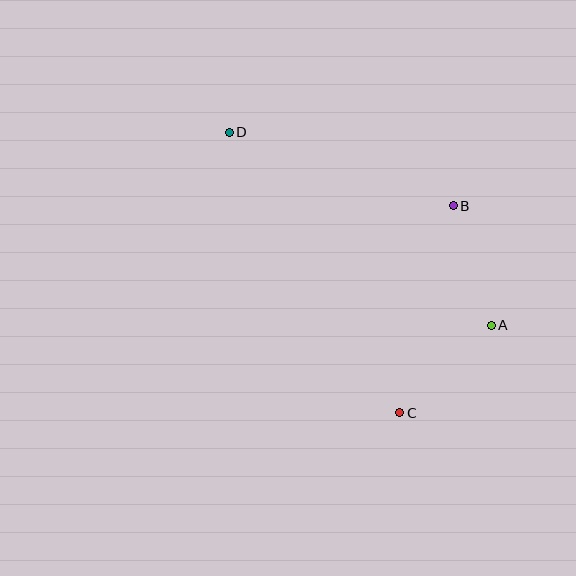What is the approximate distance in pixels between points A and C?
The distance between A and C is approximately 127 pixels.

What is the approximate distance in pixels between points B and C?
The distance between B and C is approximately 214 pixels.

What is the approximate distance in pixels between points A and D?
The distance between A and D is approximately 325 pixels.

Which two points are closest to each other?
Points A and B are closest to each other.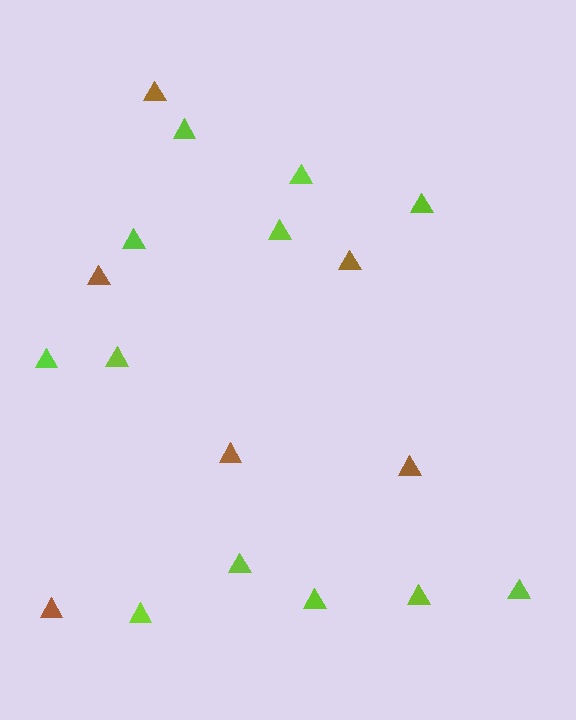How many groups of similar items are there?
There are 2 groups: one group of lime triangles (12) and one group of brown triangles (6).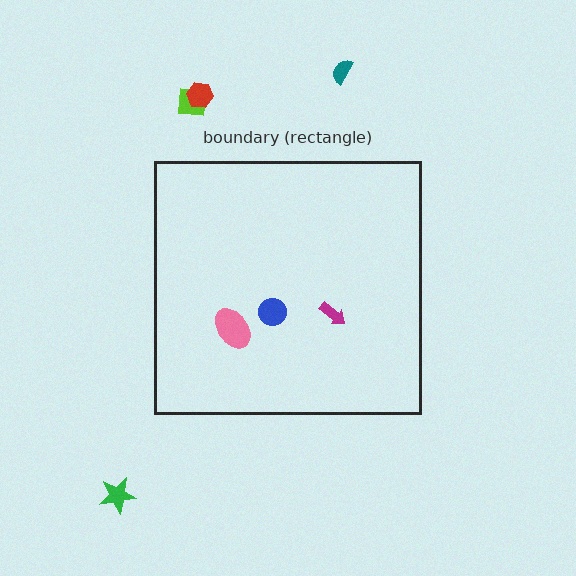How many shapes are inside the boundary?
3 inside, 4 outside.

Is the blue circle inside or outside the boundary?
Inside.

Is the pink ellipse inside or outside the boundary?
Inside.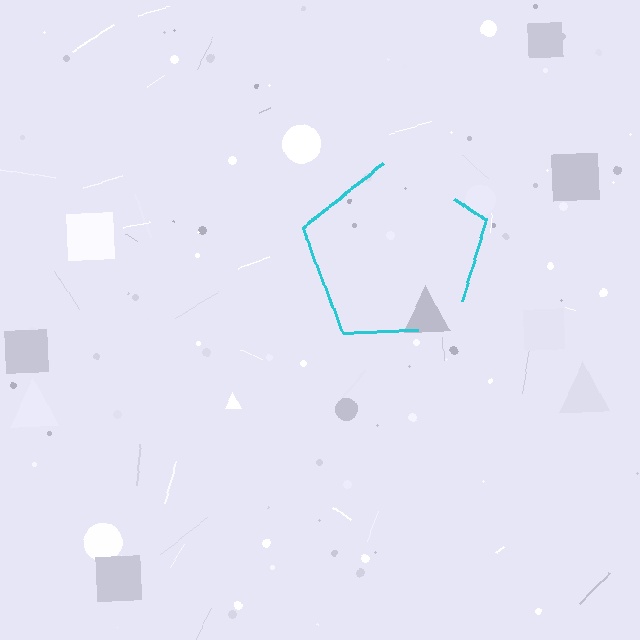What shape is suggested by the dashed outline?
The dashed outline suggests a pentagon.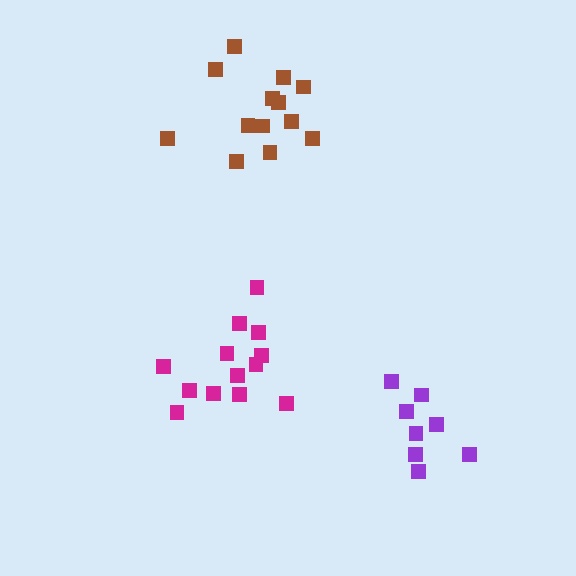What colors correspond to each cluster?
The clusters are colored: brown, purple, magenta.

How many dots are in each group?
Group 1: 13 dots, Group 2: 8 dots, Group 3: 13 dots (34 total).